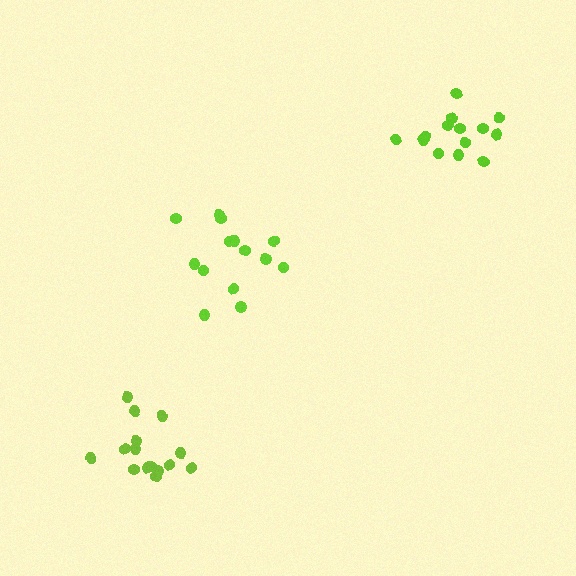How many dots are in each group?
Group 1: 14 dots, Group 2: 15 dots, Group 3: 14 dots (43 total).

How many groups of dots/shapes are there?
There are 3 groups.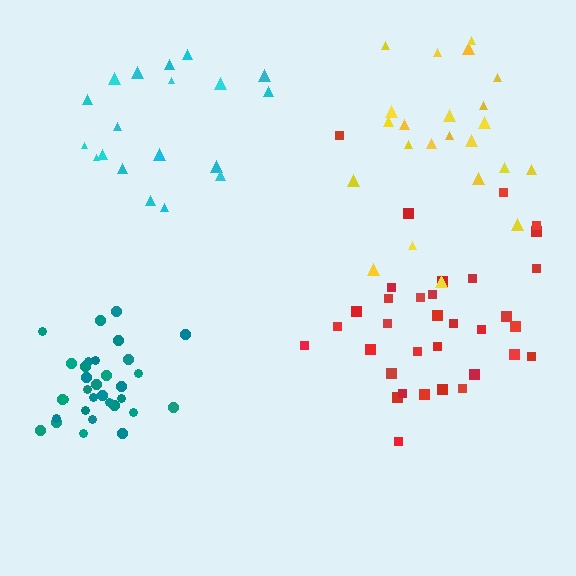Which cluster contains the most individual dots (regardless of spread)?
Red (34).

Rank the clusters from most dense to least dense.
teal, red, yellow, cyan.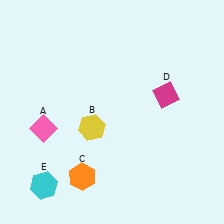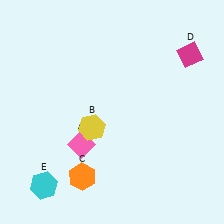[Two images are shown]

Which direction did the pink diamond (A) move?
The pink diamond (A) moved right.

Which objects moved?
The objects that moved are: the pink diamond (A), the magenta diamond (D).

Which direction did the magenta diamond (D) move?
The magenta diamond (D) moved up.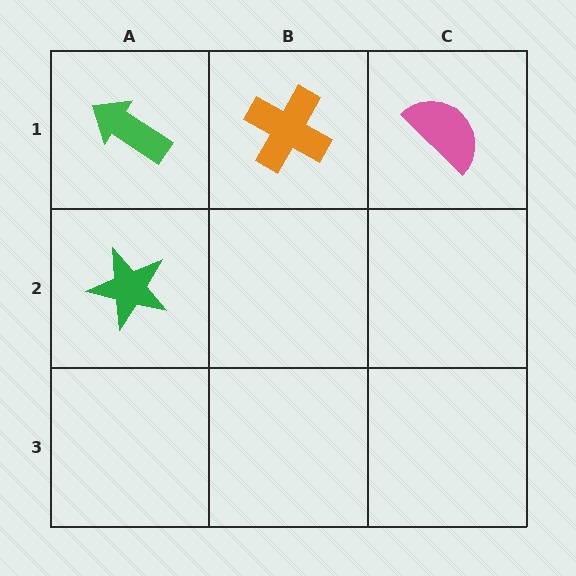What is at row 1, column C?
A pink semicircle.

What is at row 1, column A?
A green arrow.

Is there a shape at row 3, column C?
No, that cell is empty.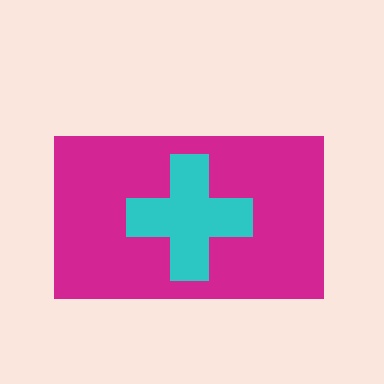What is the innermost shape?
The cyan cross.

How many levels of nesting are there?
2.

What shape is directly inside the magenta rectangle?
The cyan cross.